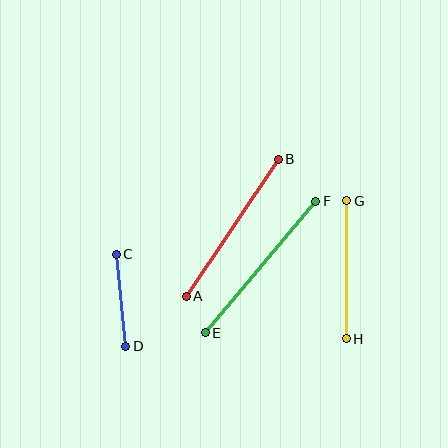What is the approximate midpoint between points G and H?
The midpoint is at approximately (346, 270) pixels.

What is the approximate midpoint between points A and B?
The midpoint is at approximately (232, 228) pixels.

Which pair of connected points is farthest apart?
Points E and F are farthest apart.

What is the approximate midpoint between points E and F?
The midpoint is at approximately (260, 267) pixels.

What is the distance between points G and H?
The distance is approximately 138 pixels.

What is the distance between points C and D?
The distance is approximately 92 pixels.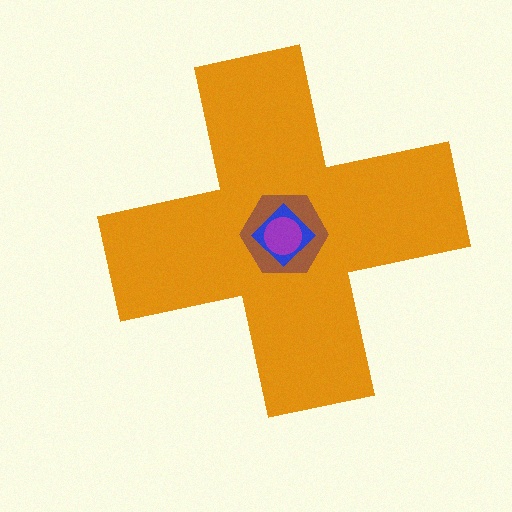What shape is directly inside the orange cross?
The brown hexagon.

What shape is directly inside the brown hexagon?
The blue diamond.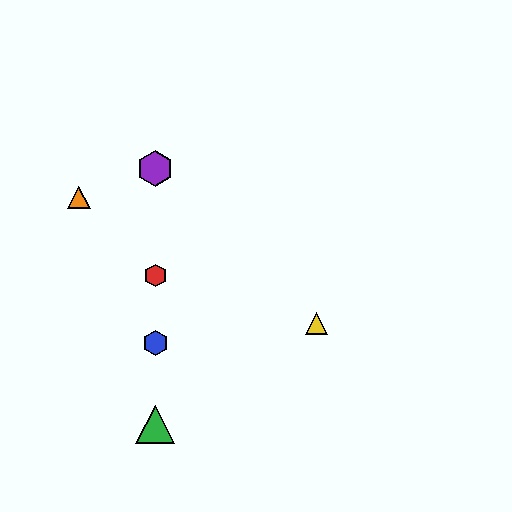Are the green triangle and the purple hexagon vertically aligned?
Yes, both are at x≈155.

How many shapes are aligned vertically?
4 shapes (the red hexagon, the blue hexagon, the green triangle, the purple hexagon) are aligned vertically.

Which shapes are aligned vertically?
The red hexagon, the blue hexagon, the green triangle, the purple hexagon are aligned vertically.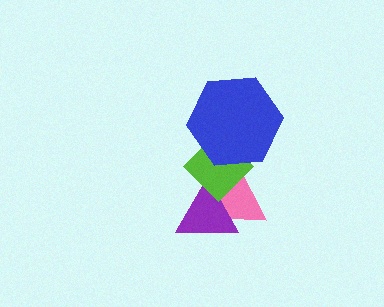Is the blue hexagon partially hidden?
No, no other shape covers it.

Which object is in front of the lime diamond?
The blue hexagon is in front of the lime diamond.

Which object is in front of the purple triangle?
The lime diamond is in front of the purple triangle.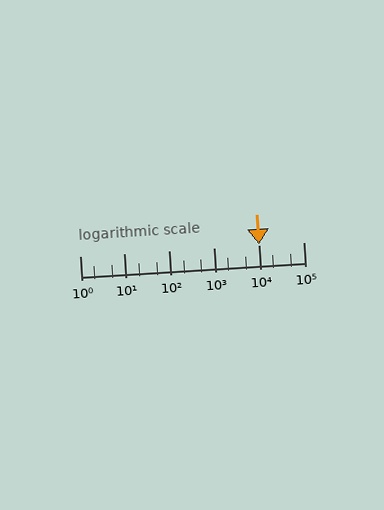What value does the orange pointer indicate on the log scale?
The pointer indicates approximately 10000.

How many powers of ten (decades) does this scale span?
The scale spans 5 decades, from 1 to 100000.